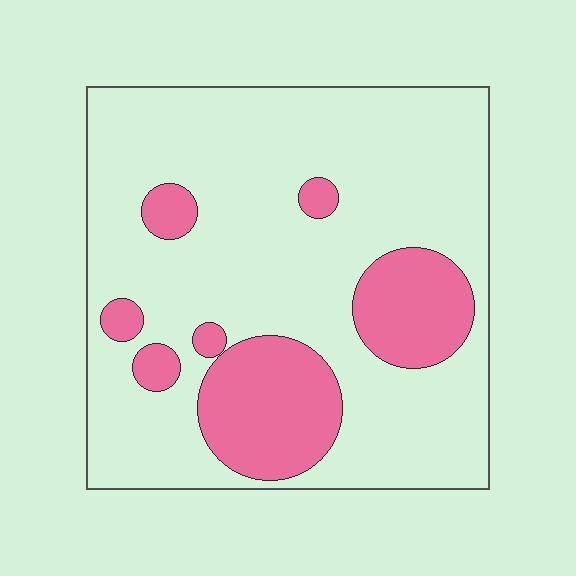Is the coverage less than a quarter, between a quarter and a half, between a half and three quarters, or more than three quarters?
Less than a quarter.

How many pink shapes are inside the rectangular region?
7.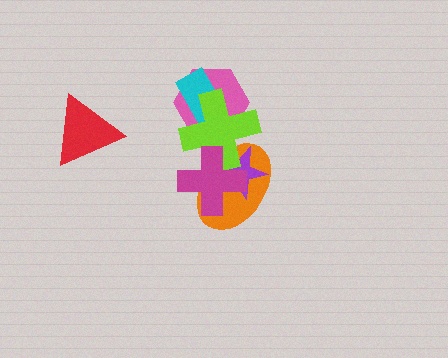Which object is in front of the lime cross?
The magenta cross is in front of the lime cross.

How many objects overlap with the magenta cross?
3 objects overlap with the magenta cross.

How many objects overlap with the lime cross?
5 objects overlap with the lime cross.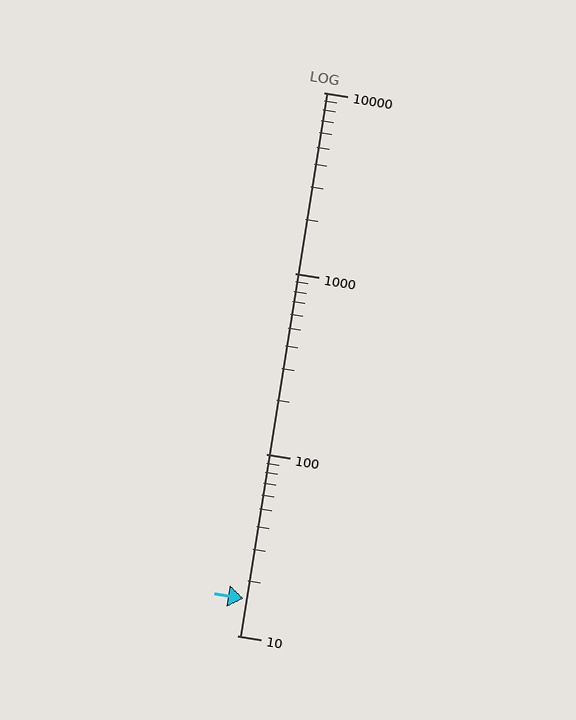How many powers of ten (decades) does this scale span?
The scale spans 3 decades, from 10 to 10000.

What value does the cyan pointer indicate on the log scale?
The pointer indicates approximately 16.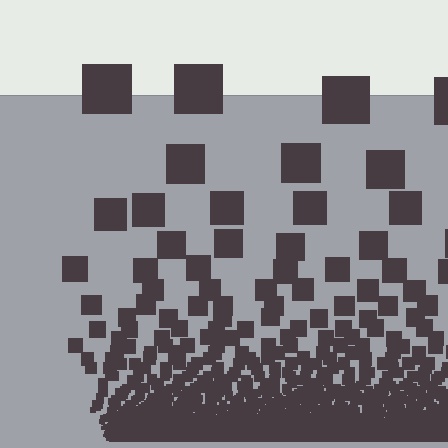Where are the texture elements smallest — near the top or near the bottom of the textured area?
Near the bottom.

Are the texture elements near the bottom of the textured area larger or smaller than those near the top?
Smaller. The gradient is inverted — elements near the bottom are smaller and denser.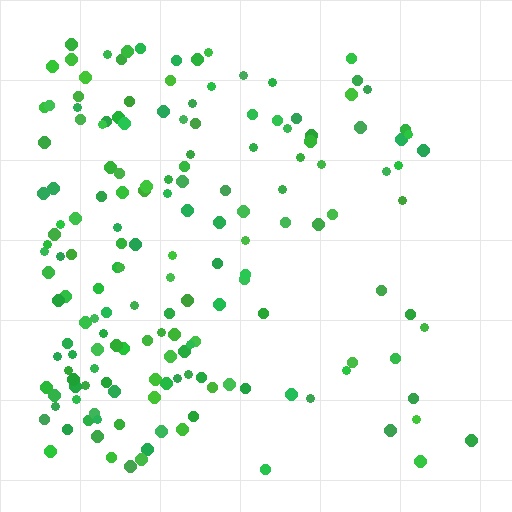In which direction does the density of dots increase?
From right to left, with the left side densest.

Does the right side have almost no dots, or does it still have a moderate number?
Still a moderate number, just noticeably fewer than the left.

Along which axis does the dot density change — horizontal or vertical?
Horizontal.